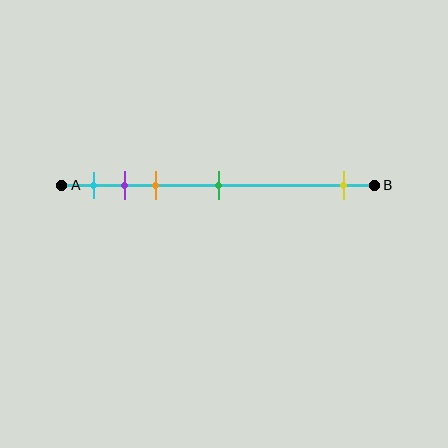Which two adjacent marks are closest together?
The purple and orange marks are the closest adjacent pair.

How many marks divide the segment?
There are 5 marks dividing the segment.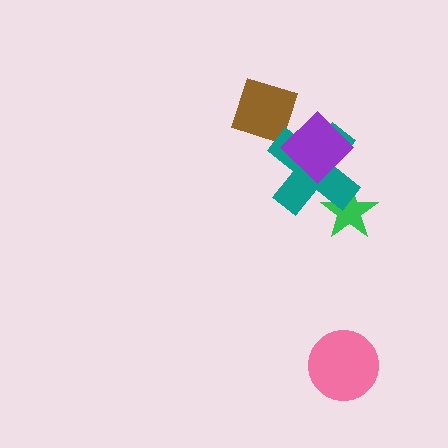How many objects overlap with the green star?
1 object overlaps with the green star.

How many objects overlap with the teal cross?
2 objects overlap with the teal cross.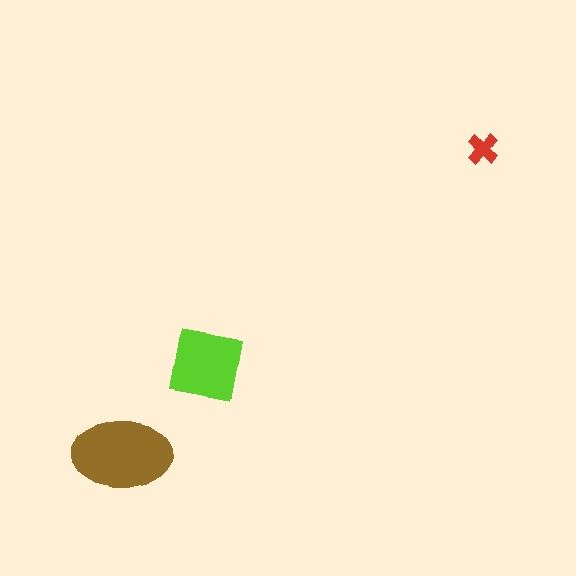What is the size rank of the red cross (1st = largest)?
3rd.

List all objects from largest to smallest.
The brown ellipse, the lime square, the red cross.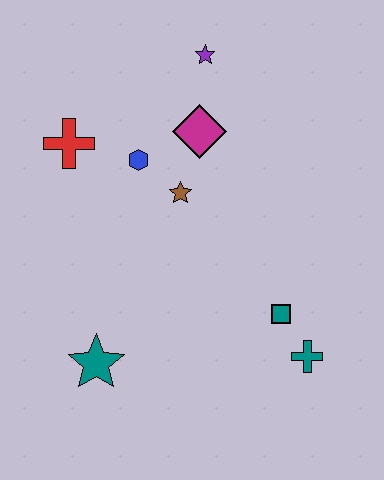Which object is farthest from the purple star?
The teal star is farthest from the purple star.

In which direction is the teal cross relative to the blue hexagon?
The teal cross is below the blue hexagon.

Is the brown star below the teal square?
No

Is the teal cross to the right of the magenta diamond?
Yes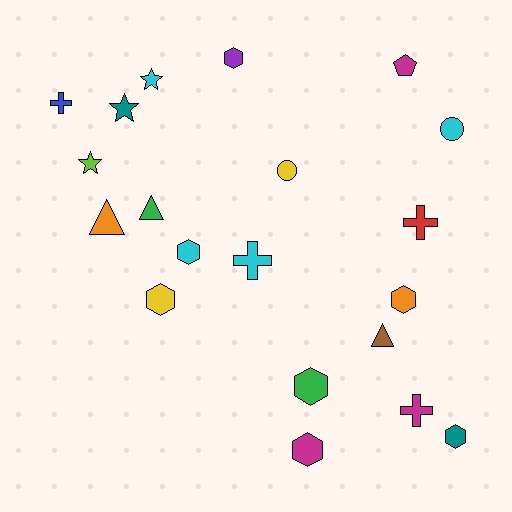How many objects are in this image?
There are 20 objects.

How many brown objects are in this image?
There is 1 brown object.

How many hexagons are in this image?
There are 7 hexagons.